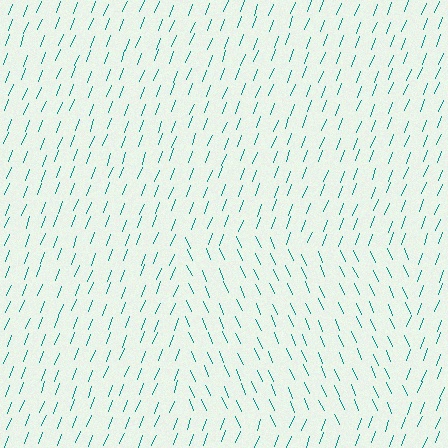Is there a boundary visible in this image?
Yes, there is a texture boundary formed by a change in line orientation.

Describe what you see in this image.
The image is filled with small teal line segments. A rectangle region in the image has lines oriented differently from the surrounding lines, creating a visible texture boundary.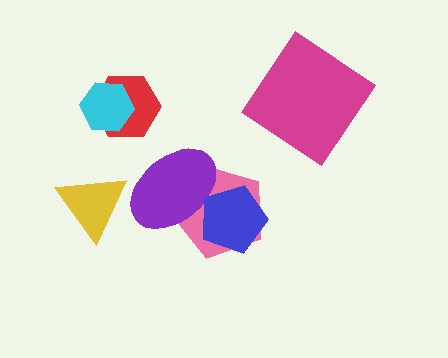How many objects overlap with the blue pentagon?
2 objects overlap with the blue pentagon.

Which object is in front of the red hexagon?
The cyan hexagon is in front of the red hexagon.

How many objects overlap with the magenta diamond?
0 objects overlap with the magenta diamond.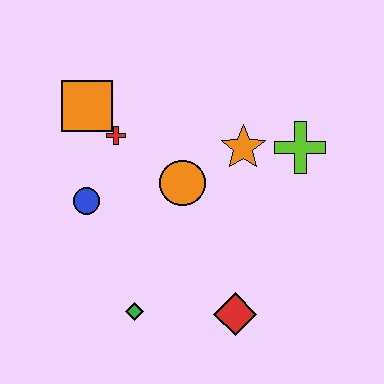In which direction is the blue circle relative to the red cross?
The blue circle is below the red cross.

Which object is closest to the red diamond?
The green diamond is closest to the red diamond.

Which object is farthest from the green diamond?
The lime cross is farthest from the green diamond.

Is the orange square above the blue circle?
Yes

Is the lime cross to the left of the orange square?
No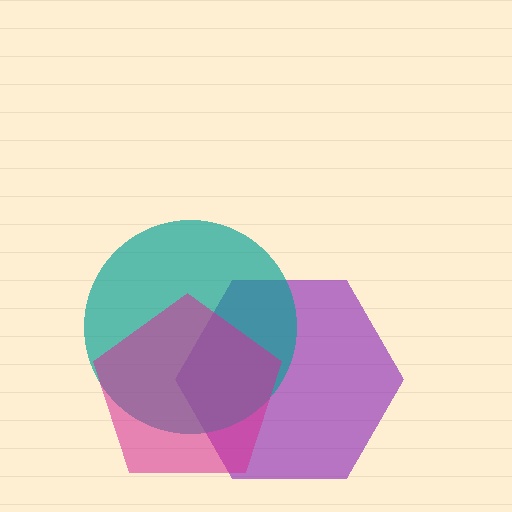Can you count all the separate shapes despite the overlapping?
Yes, there are 3 separate shapes.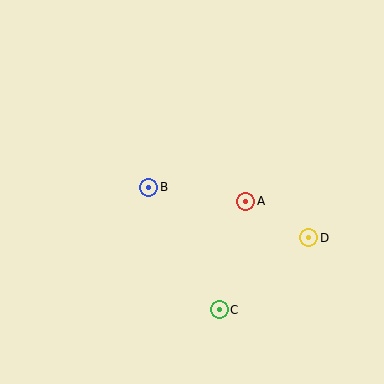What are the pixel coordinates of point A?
Point A is at (246, 201).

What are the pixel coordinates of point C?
Point C is at (219, 310).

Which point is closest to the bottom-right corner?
Point D is closest to the bottom-right corner.